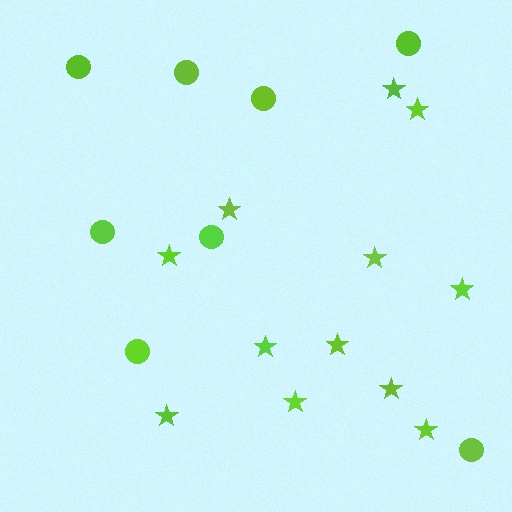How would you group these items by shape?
There are 2 groups: one group of circles (8) and one group of stars (12).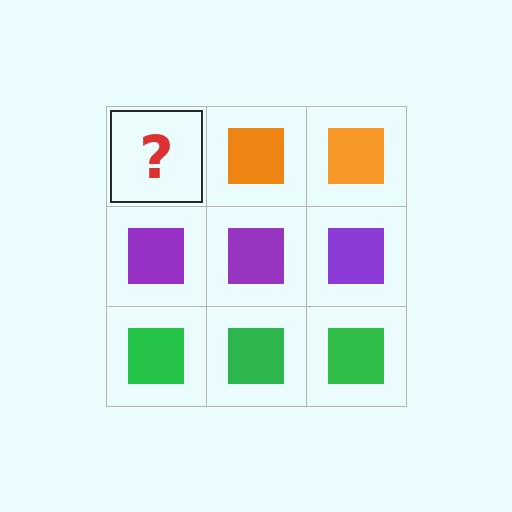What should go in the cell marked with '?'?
The missing cell should contain an orange square.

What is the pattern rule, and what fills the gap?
The rule is that each row has a consistent color. The gap should be filled with an orange square.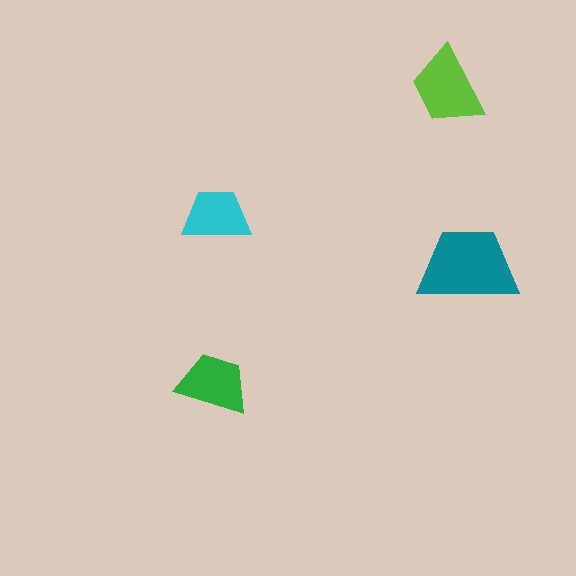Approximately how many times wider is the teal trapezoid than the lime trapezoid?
About 1.5 times wider.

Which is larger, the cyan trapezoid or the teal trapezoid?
The teal one.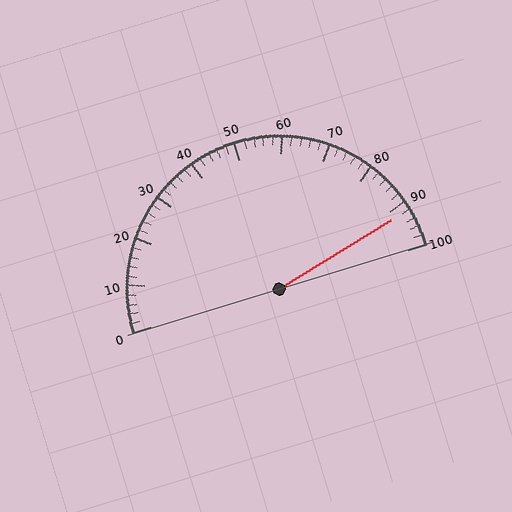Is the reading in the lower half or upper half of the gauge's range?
The reading is in the upper half of the range (0 to 100).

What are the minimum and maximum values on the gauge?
The gauge ranges from 0 to 100.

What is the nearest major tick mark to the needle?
The nearest major tick mark is 90.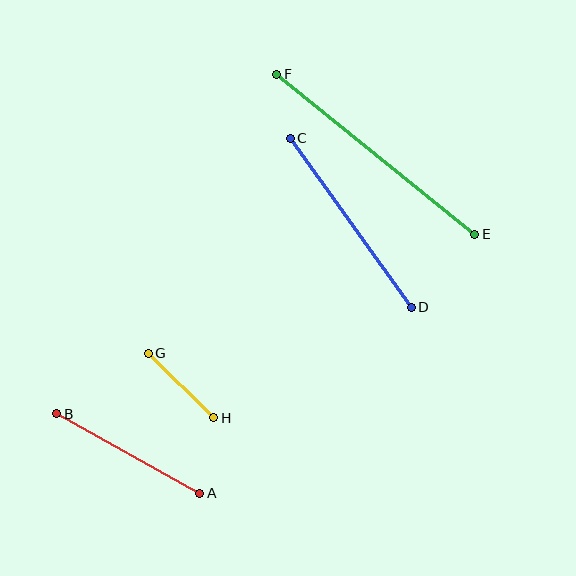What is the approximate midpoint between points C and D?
The midpoint is at approximately (351, 223) pixels.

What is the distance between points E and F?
The distance is approximately 255 pixels.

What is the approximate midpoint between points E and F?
The midpoint is at approximately (376, 154) pixels.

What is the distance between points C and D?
The distance is approximately 208 pixels.